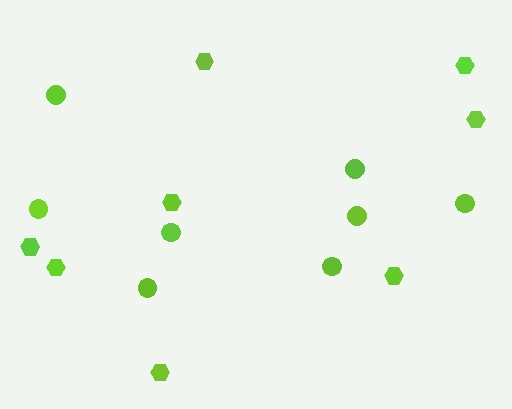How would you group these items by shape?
There are 2 groups: one group of hexagons (8) and one group of circles (8).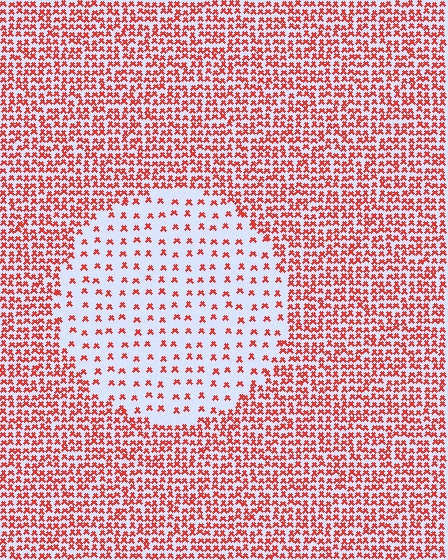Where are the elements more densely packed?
The elements are more densely packed outside the circle boundary.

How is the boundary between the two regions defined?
The boundary is defined by a change in element density (approximately 3.0x ratio). All elements are the same color, size, and shape.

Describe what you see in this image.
The image contains small red elements arranged at two different densities. A circle-shaped region is visible where the elements are less densely packed than the surrounding area.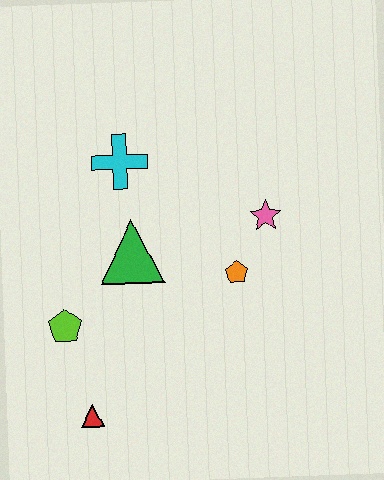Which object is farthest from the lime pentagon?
The pink star is farthest from the lime pentagon.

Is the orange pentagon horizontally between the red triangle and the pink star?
Yes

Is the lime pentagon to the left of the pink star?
Yes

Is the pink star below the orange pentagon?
No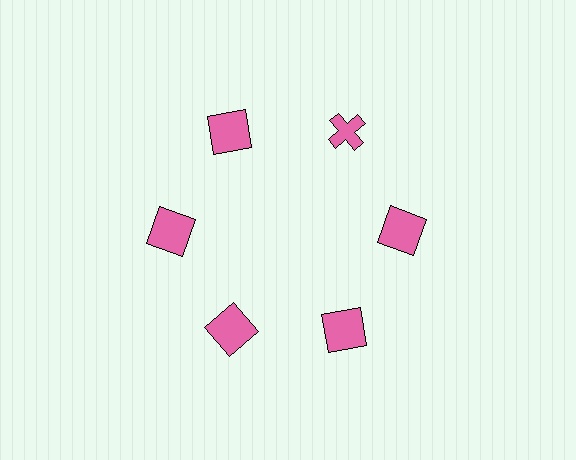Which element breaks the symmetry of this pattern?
The pink cross at roughly the 1 o'clock position breaks the symmetry. All other shapes are pink squares.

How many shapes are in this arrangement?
There are 6 shapes arranged in a ring pattern.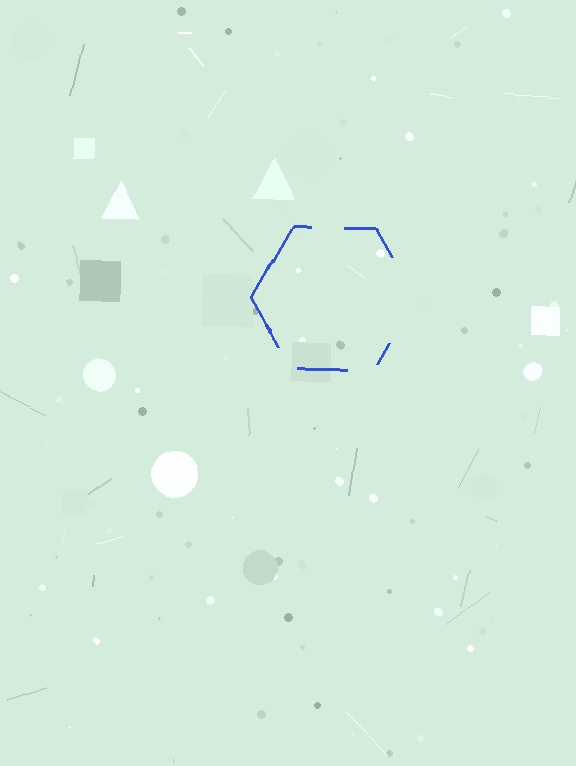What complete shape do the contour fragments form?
The contour fragments form a hexagon.